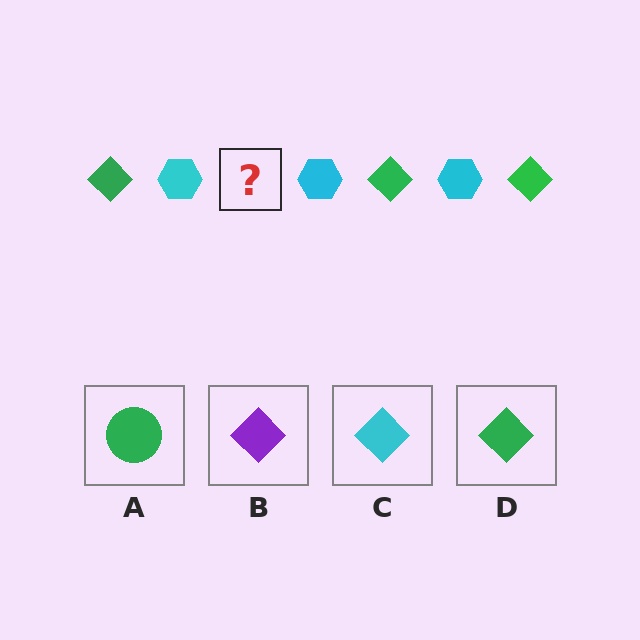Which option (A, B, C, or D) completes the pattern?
D.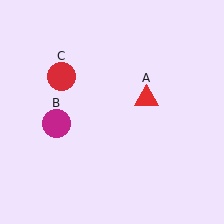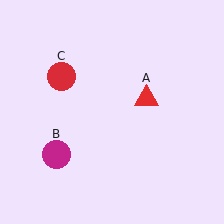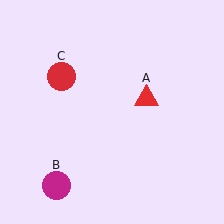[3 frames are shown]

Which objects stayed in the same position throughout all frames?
Red triangle (object A) and red circle (object C) remained stationary.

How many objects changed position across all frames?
1 object changed position: magenta circle (object B).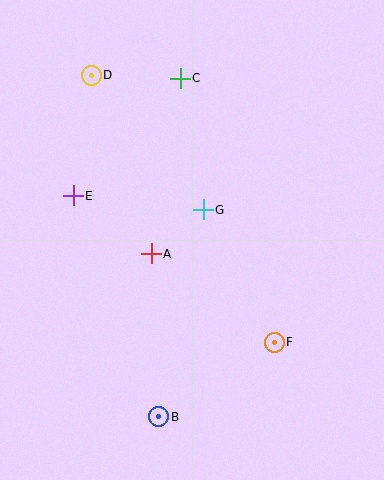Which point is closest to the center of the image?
Point G at (203, 210) is closest to the center.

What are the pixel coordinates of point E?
Point E is at (73, 196).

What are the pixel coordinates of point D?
Point D is at (91, 75).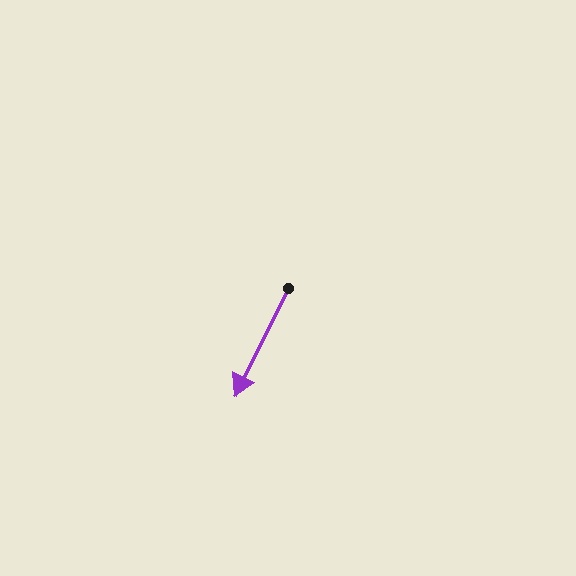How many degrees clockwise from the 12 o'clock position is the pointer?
Approximately 207 degrees.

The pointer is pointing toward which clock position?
Roughly 7 o'clock.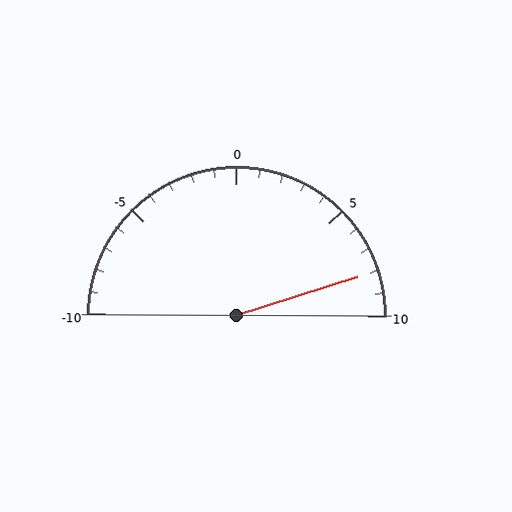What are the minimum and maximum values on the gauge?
The gauge ranges from -10 to 10.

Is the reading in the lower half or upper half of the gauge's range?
The reading is in the upper half of the range (-10 to 10).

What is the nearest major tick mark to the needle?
The nearest major tick mark is 10.